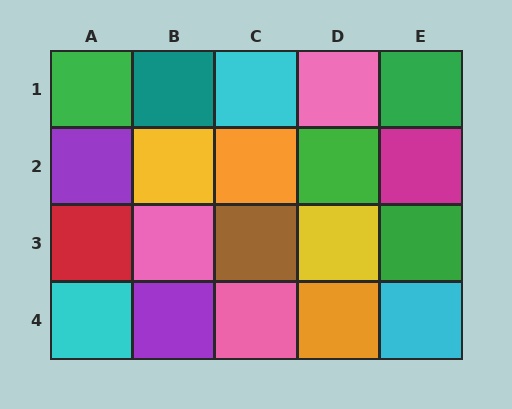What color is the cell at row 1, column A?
Green.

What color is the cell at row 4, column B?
Purple.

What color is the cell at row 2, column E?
Magenta.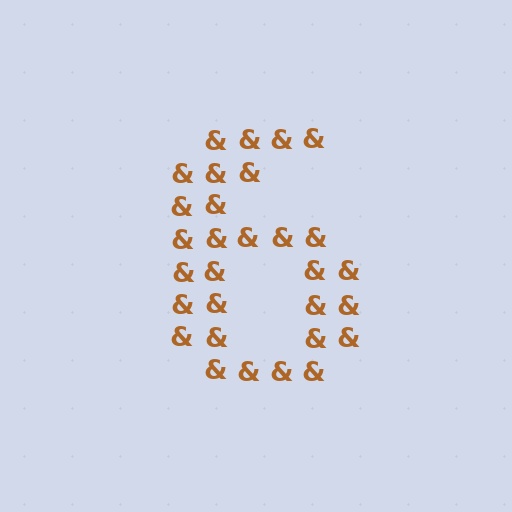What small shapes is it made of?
It is made of small ampersands.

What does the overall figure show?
The overall figure shows the digit 6.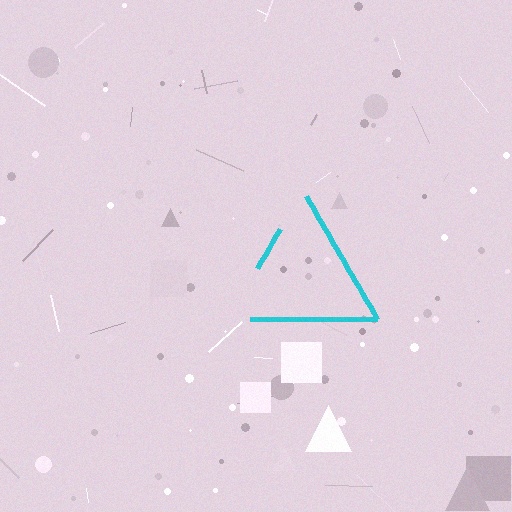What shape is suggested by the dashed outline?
The dashed outline suggests a triangle.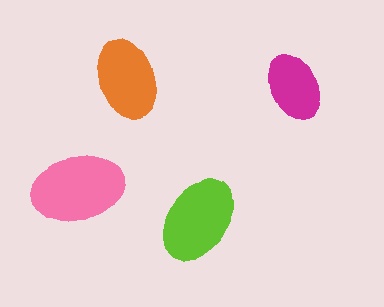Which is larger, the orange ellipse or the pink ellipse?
The pink one.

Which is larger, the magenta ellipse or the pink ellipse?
The pink one.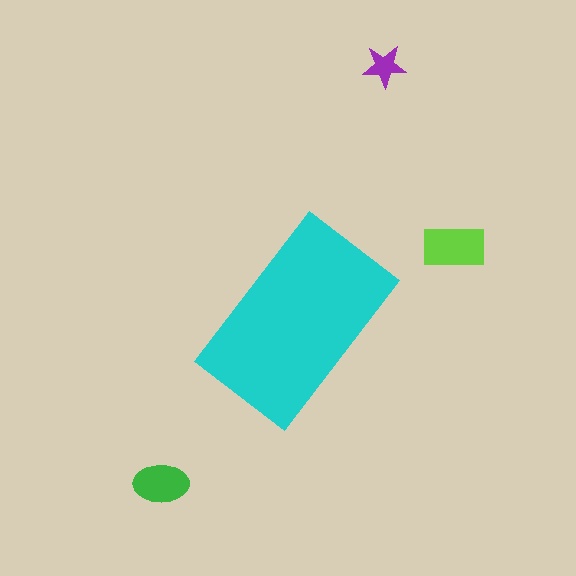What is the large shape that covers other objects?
A cyan rectangle.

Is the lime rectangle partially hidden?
No, the lime rectangle is fully visible.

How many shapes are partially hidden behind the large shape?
0 shapes are partially hidden.